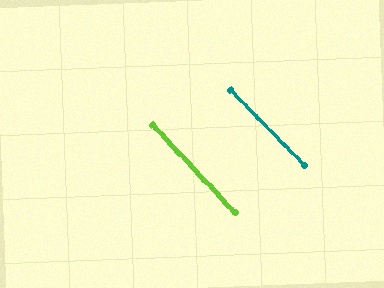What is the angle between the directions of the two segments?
Approximately 1 degree.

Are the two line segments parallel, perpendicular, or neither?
Parallel — their directions differ by only 1.3°.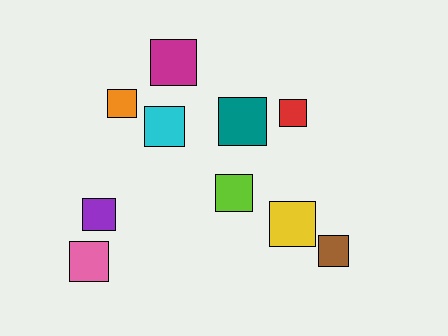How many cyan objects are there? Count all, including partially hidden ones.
There is 1 cyan object.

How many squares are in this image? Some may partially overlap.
There are 10 squares.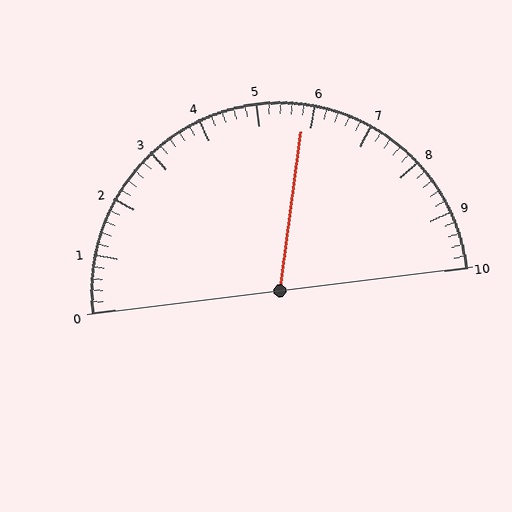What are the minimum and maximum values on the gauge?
The gauge ranges from 0 to 10.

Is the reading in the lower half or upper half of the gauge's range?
The reading is in the upper half of the range (0 to 10).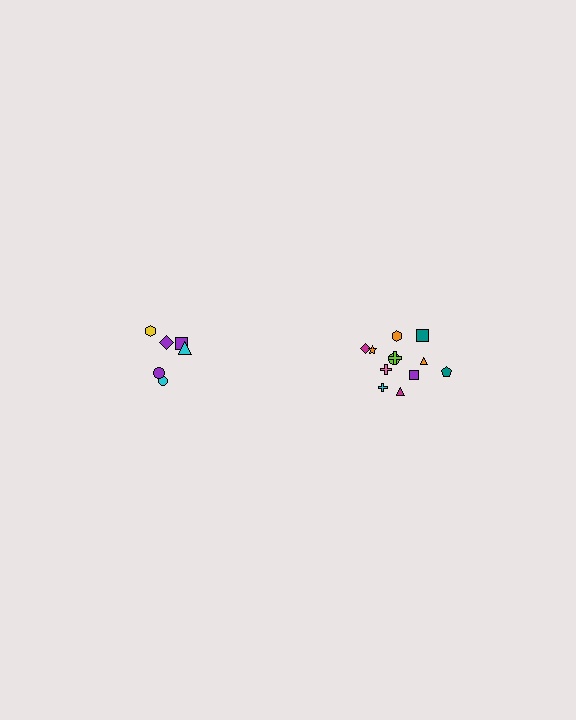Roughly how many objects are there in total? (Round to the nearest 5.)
Roughly 20 objects in total.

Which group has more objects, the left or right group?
The right group.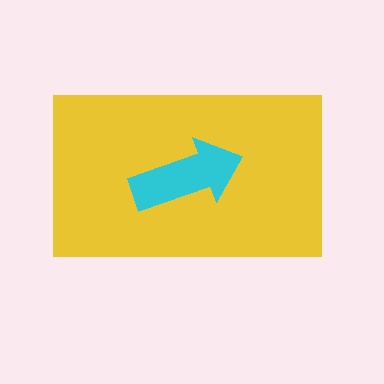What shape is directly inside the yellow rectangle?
The cyan arrow.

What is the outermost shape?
The yellow rectangle.